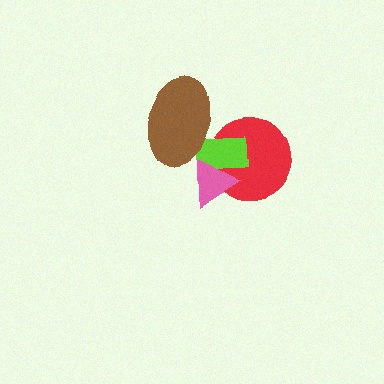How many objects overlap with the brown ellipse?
1 object overlaps with the brown ellipse.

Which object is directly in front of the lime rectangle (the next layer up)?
The pink triangle is directly in front of the lime rectangle.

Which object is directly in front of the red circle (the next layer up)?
The lime rectangle is directly in front of the red circle.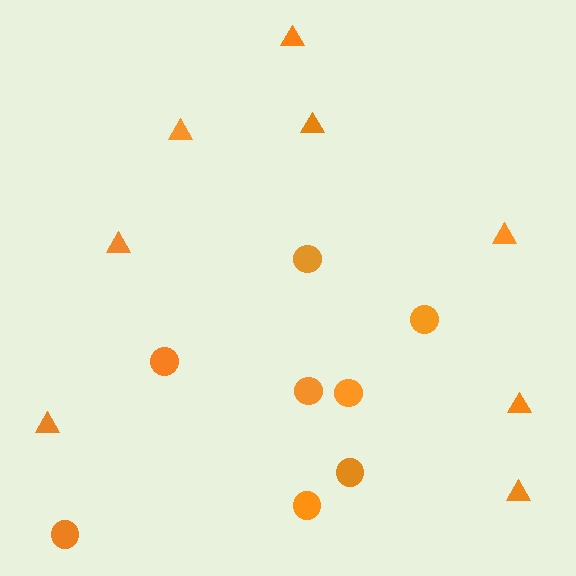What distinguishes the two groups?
There are 2 groups: one group of triangles (8) and one group of circles (8).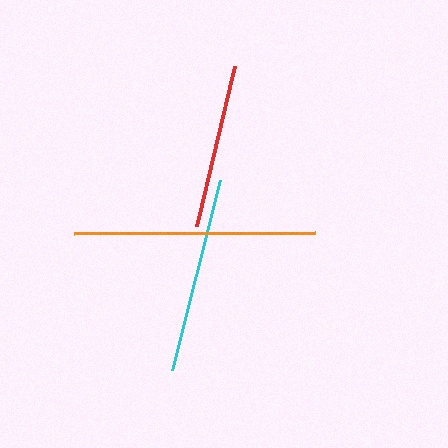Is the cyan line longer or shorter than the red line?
The cyan line is longer than the red line.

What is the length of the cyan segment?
The cyan segment is approximately 196 pixels long.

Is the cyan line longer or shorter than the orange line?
The orange line is longer than the cyan line.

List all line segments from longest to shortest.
From longest to shortest: orange, cyan, red.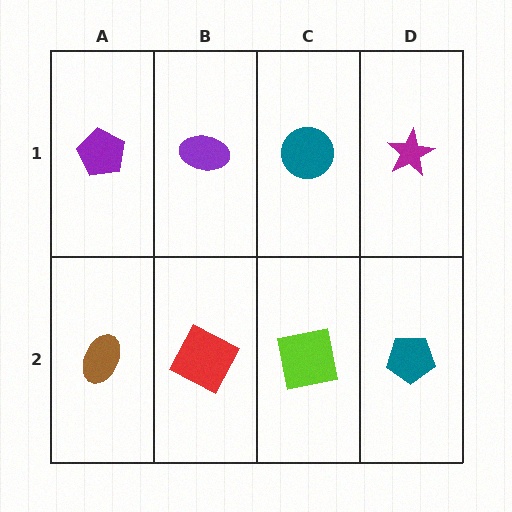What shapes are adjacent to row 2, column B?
A purple ellipse (row 1, column B), a brown ellipse (row 2, column A), a lime square (row 2, column C).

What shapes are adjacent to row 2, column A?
A purple pentagon (row 1, column A), a red square (row 2, column B).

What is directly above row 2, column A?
A purple pentagon.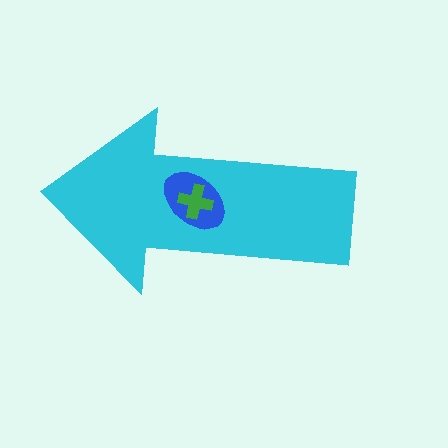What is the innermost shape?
The green cross.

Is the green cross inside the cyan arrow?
Yes.